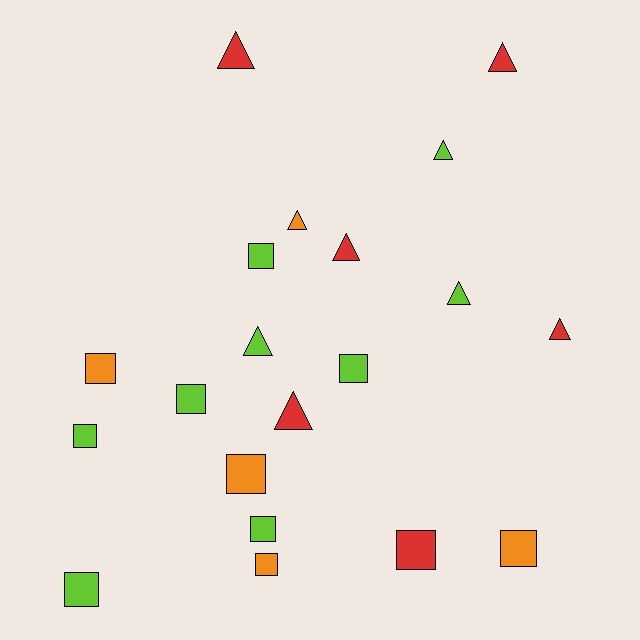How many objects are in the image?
There are 20 objects.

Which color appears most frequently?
Lime, with 9 objects.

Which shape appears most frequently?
Square, with 11 objects.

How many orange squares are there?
There are 4 orange squares.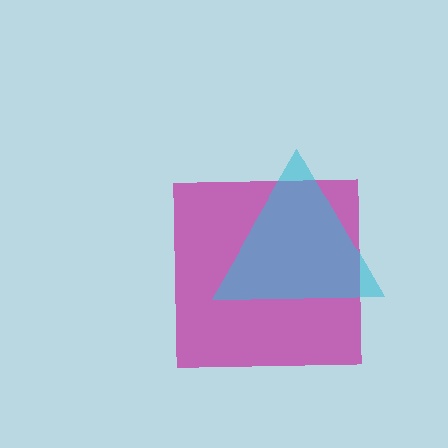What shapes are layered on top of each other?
The layered shapes are: a magenta square, a cyan triangle.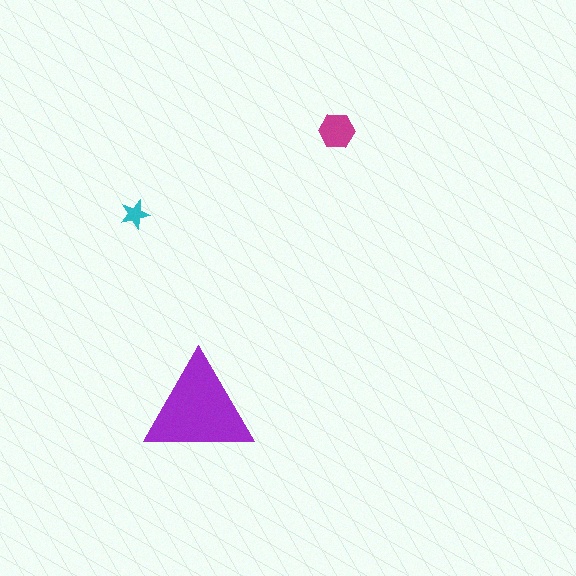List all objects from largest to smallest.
The purple triangle, the magenta hexagon, the cyan star.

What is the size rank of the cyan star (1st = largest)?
3rd.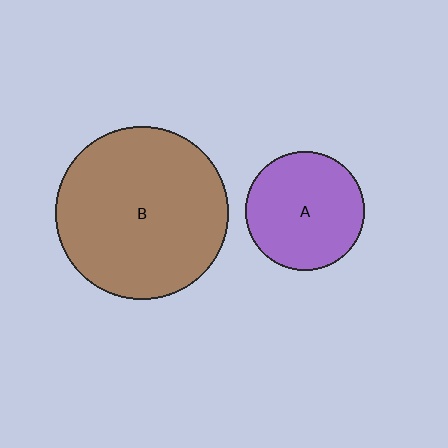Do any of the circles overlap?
No, none of the circles overlap.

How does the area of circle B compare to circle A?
Approximately 2.1 times.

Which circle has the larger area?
Circle B (brown).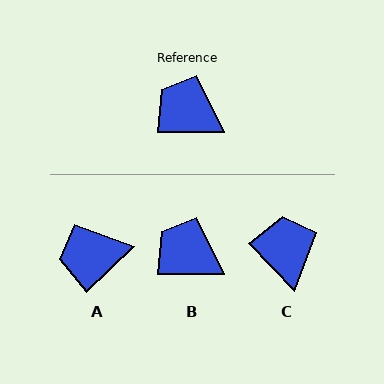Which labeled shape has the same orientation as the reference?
B.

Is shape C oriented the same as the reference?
No, it is off by about 46 degrees.